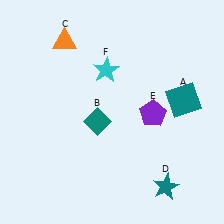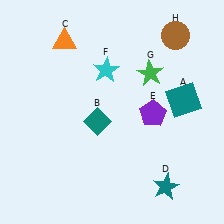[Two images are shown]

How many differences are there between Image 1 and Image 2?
There are 2 differences between the two images.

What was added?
A green star (G), a brown circle (H) were added in Image 2.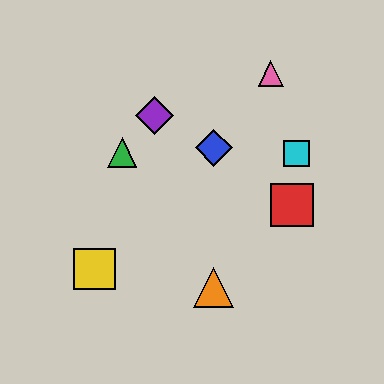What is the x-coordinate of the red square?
The red square is at x≈292.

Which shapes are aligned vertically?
The blue diamond, the orange triangle are aligned vertically.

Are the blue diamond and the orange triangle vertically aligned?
Yes, both are at x≈214.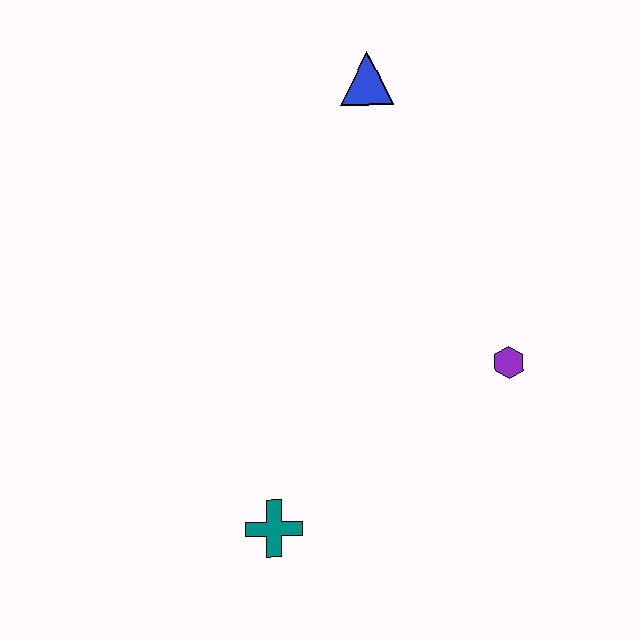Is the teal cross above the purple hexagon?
No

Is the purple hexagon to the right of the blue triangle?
Yes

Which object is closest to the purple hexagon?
The teal cross is closest to the purple hexagon.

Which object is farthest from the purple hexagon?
The blue triangle is farthest from the purple hexagon.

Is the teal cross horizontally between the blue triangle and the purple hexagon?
No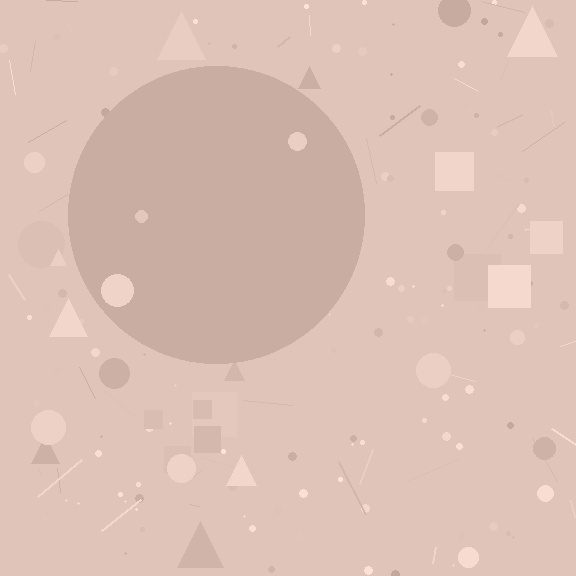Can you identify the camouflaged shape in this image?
The camouflaged shape is a circle.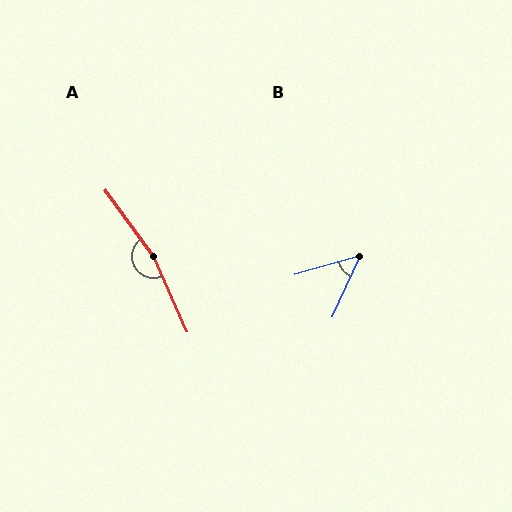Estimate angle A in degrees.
Approximately 167 degrees.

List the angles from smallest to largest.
B (50°), A (167°).